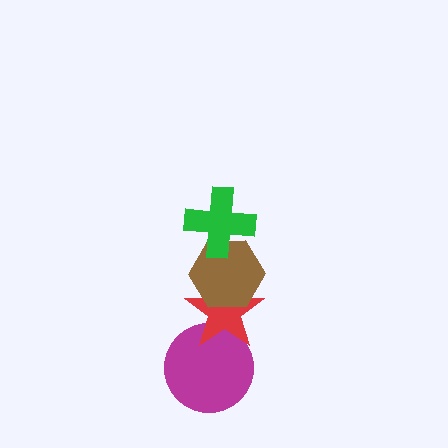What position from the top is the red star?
The red star is 3rd from the top.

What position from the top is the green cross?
The green cross is 1st from the top.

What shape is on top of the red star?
The brown hexagon is on top of the red star.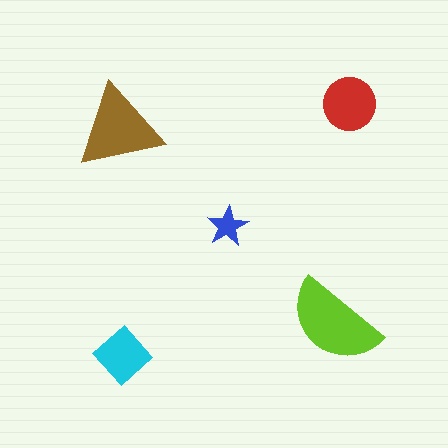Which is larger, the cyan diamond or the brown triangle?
The brown triangle.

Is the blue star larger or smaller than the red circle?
Smaller.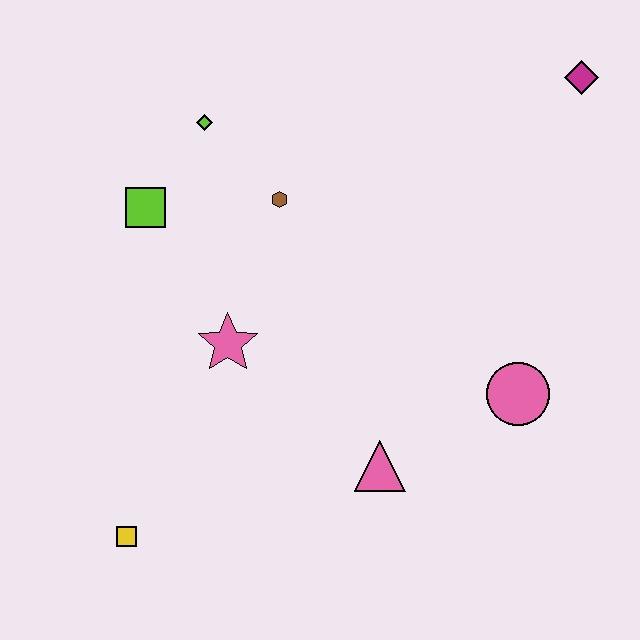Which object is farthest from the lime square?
The magenta diamond is farthest from the lime square.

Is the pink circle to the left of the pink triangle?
No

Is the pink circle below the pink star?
Yes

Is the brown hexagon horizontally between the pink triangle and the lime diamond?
Yes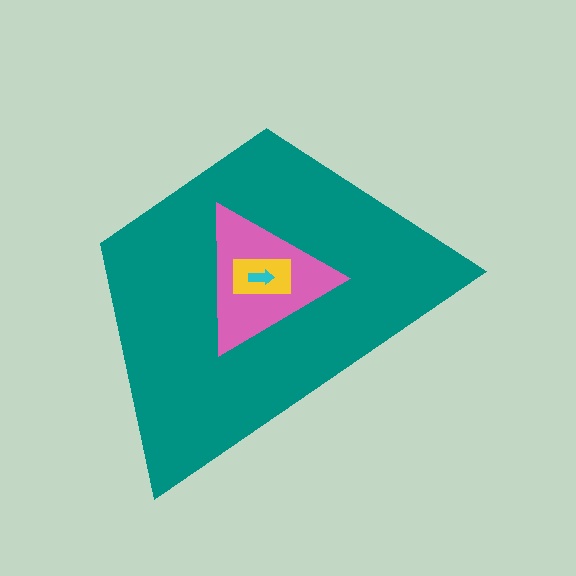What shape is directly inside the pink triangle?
The yellow rectangle.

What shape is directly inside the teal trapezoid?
The pink triangle.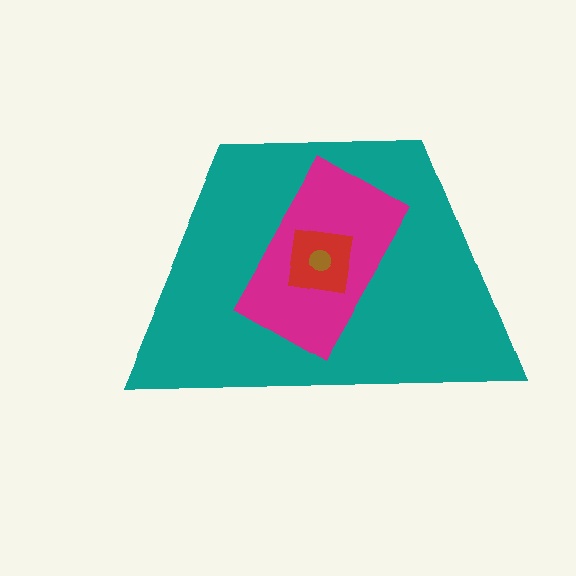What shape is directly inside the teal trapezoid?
The magenta rectangle.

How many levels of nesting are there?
4.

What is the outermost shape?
The teal trapezoid.